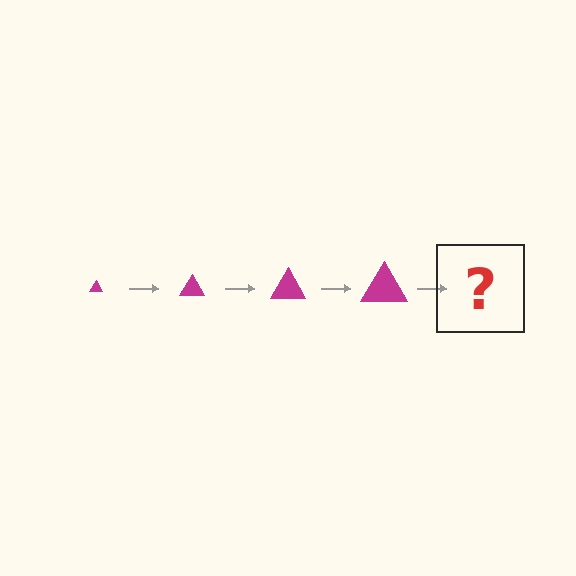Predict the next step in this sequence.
The next step is a magenta triangle, larger than the previous one.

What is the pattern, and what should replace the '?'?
The pattern is that the triangle gets progressively larger each step. The '?' should be a magenta triangle, larger than the previous one.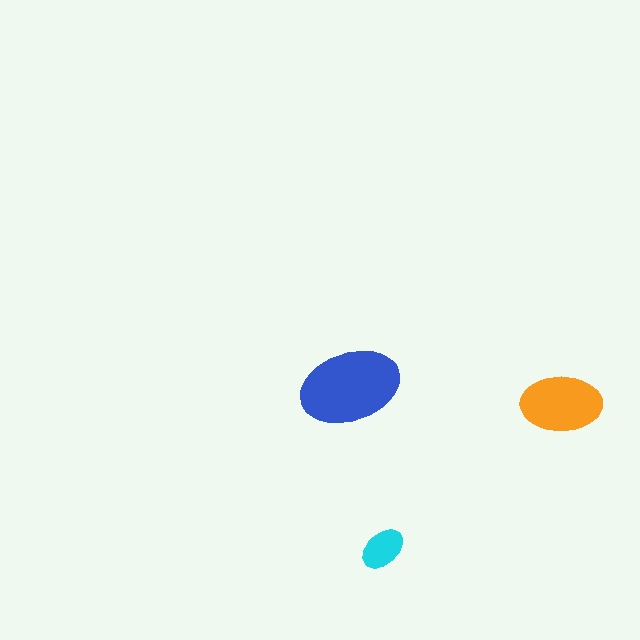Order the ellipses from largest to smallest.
the blue one, the orange one, the cyan one.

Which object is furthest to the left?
The blue ellipse is leftmost.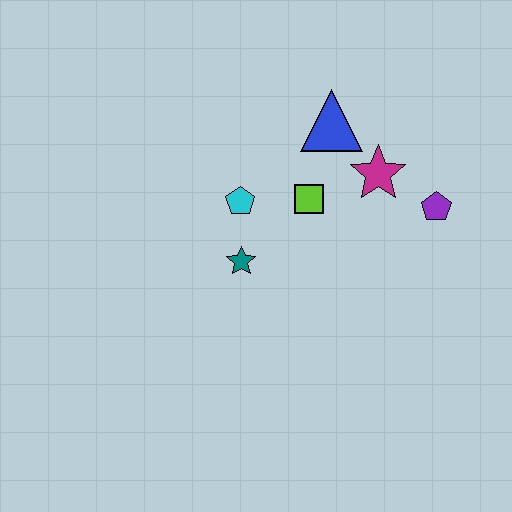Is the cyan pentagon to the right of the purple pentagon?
No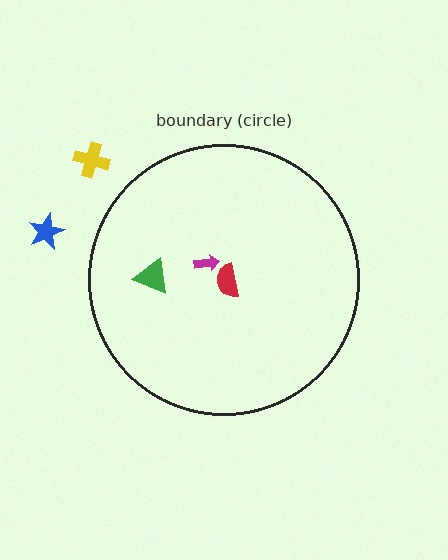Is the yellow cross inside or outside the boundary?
Outside.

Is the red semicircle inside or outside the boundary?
Inside.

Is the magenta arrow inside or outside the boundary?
Inside.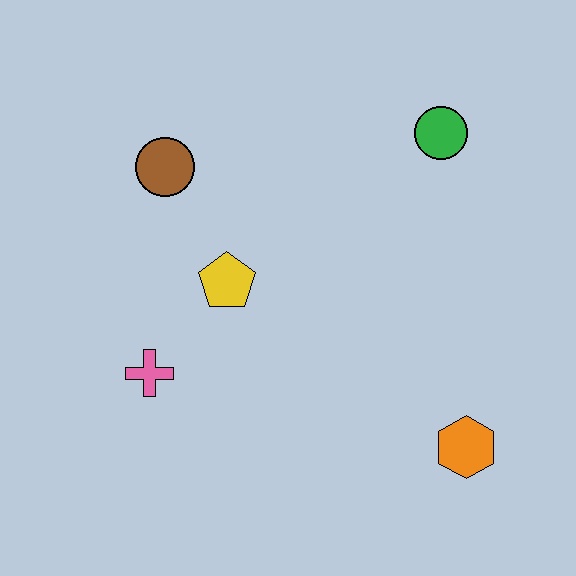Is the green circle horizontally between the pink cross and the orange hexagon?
Yes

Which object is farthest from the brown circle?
The orange hexagon is farthest from the brown circle.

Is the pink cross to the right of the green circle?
No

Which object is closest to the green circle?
The yellow pentagon is closest to the green circle.